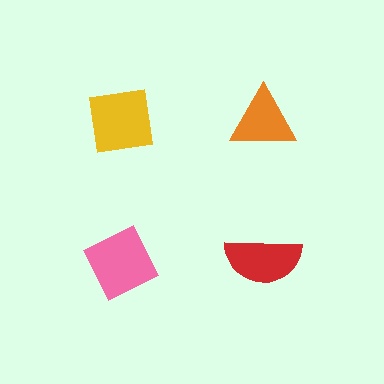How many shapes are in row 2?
2 shapes.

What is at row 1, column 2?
An orange triangle.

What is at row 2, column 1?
A pink diamond.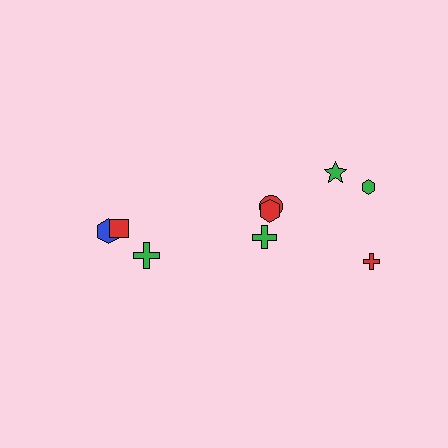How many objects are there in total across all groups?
There are 9 objects.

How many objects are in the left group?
There are 3 objects.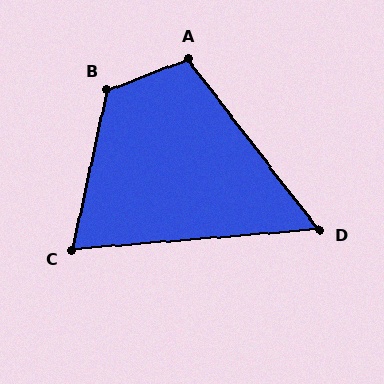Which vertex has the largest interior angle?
B, at approximately 123 degrees.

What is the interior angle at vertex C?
Approximately 73 degrees (acute).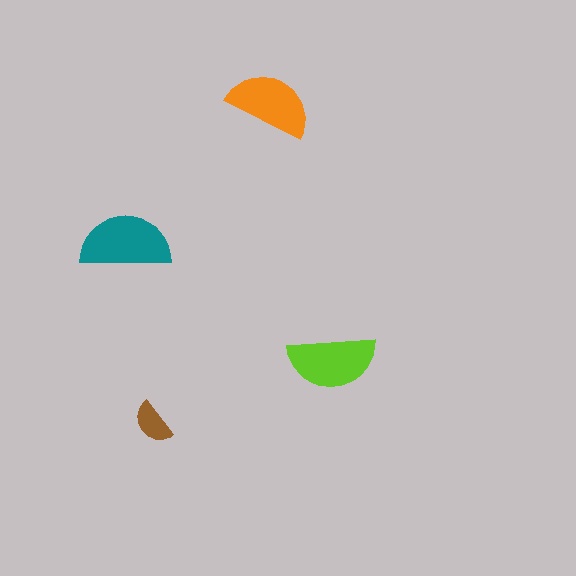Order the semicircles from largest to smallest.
the teal one, the lime one, the orange one, the brown one.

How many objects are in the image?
There are 4 objects in the image.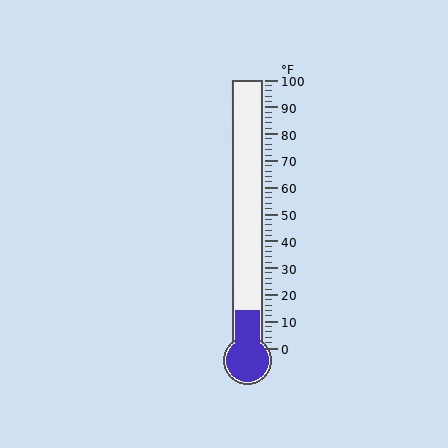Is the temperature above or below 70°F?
The temperature is below 70°F.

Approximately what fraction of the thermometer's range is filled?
The thermometer is filled to approximately 15% of its range.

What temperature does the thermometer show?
The thermometer shows approximately 14°F.